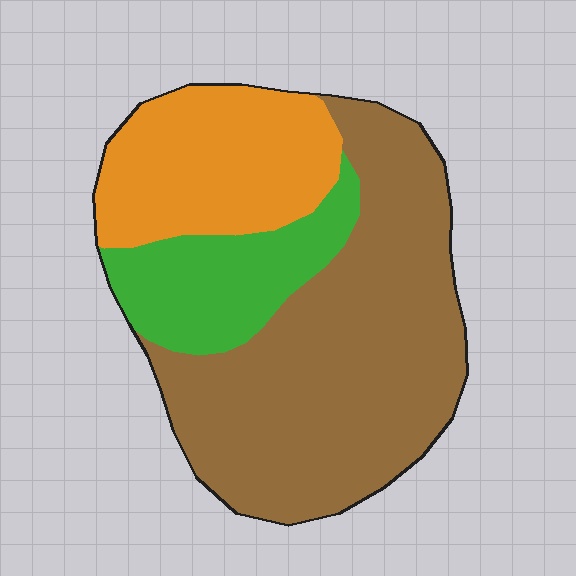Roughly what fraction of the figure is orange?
Orange takes up between a sixth and a third of the figure.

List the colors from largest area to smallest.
From largest to smallest: brown, orange, green.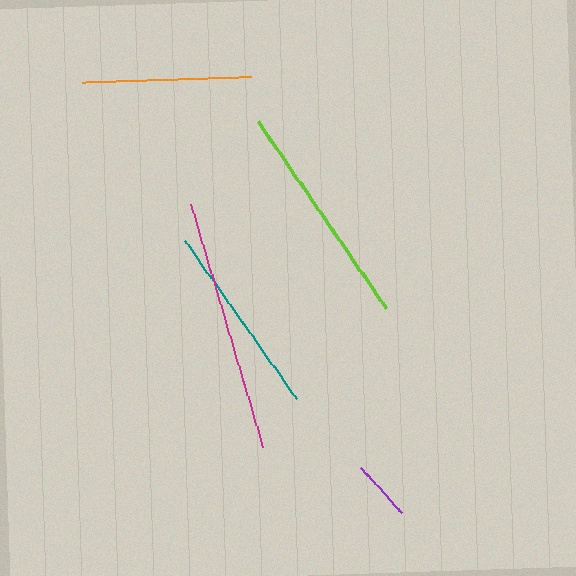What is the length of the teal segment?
The teal segment is approximately 194 pixels long.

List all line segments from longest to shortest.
From longest to shortest: magenta, lime, teal, orange, purple.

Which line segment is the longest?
The magenta line is the longest at approximately 253 pixels.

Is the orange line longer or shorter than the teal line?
The teal line is longer than the orange line.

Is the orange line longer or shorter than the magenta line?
The magenta line is longer than the orange line.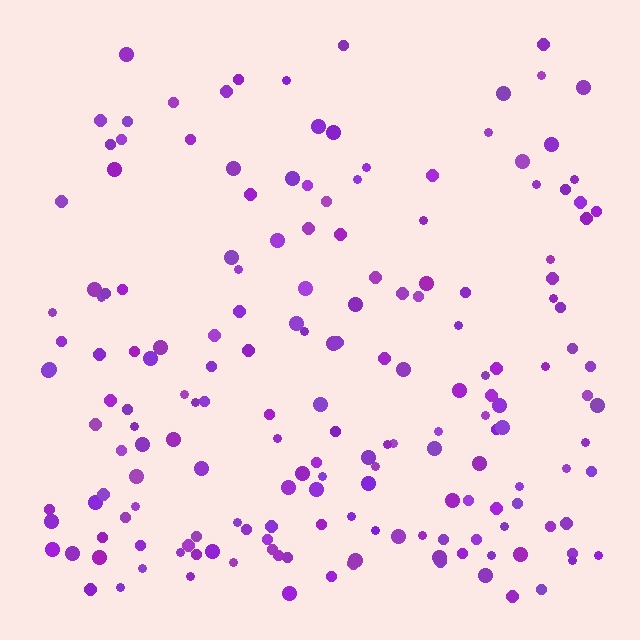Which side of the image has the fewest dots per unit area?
The top.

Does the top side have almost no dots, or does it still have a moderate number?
Still a moderate number, just noticeably fewer than the bottom.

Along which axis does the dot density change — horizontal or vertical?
Vertical.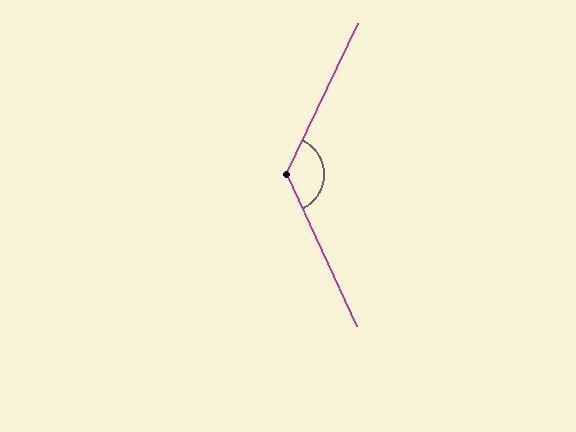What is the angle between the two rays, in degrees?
Approximately 130 degrees.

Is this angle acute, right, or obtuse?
It is obtuse.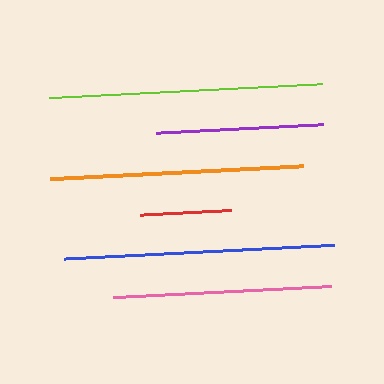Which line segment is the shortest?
The red line is the shortest at approximately 91 pixels.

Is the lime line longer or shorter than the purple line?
The lime line is longer than the purple line.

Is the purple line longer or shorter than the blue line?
The blue line is longer than the purple line.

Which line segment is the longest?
The lime line is the longest at approximately 274 pixels.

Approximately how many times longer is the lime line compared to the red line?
The lime line is approximately 3.0 times the length of the red line.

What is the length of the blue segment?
The blue segment is approximately 270 pixels long.